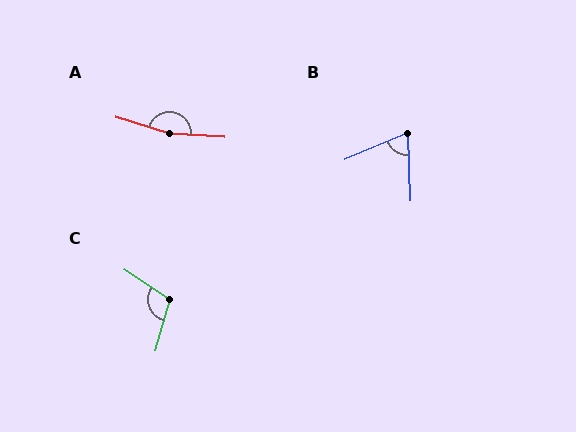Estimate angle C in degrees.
Approximately 107 degrees.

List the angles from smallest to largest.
B (69°), C (107°), A (166°).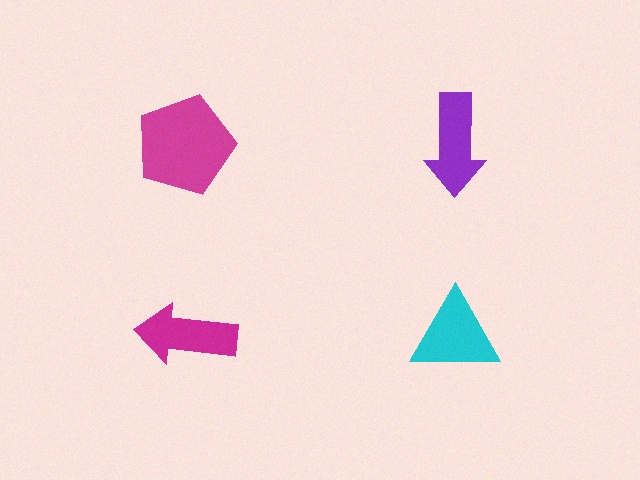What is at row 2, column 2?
A cyan triangle.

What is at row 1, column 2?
A purple arrow.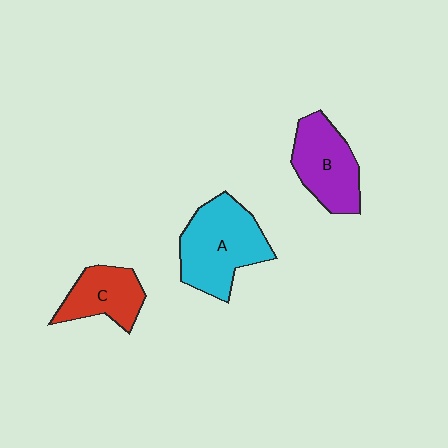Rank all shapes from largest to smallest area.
From largest to smallest: A (cyan), B (purple), C (red).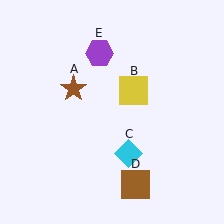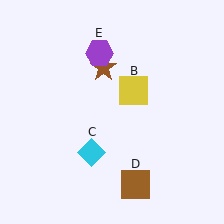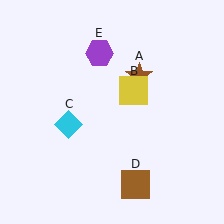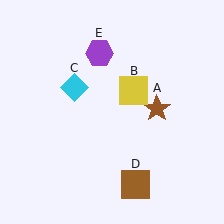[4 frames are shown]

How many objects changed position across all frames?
2 objects changed position: brown star (object A), cyan diamond (object C).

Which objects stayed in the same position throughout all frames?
Yellow square (object B) and brown square (object D) and purple hexagon (object E) remained stationary.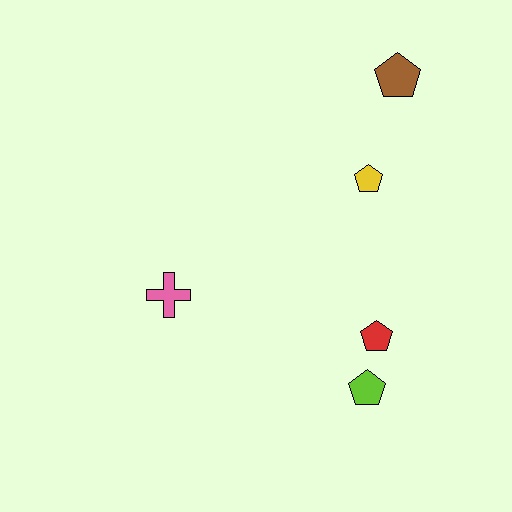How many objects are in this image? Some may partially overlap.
There are 5 objects.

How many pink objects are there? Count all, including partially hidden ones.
There is 1 pink object.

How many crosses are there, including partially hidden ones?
There is 1 cross.